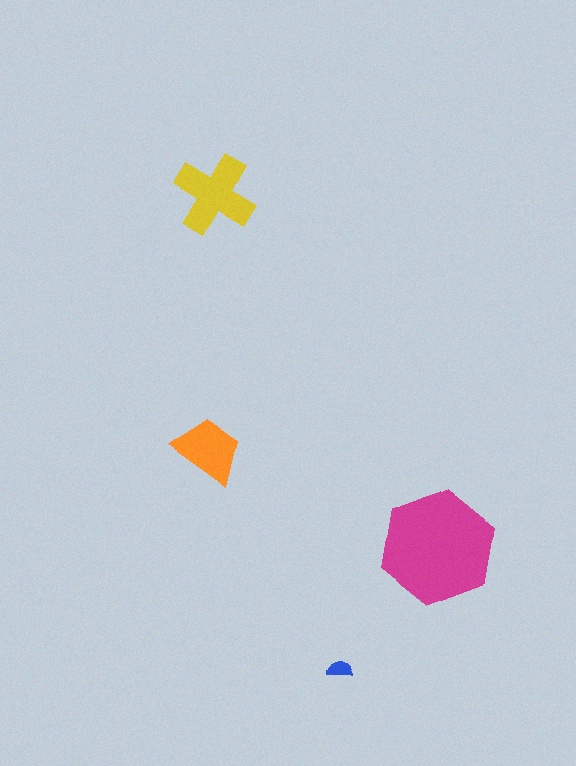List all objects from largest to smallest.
The magenta hexagon, the yellow cross, the orange trapezoid, the blue semicircle.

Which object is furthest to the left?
The yellow cross is leftmost.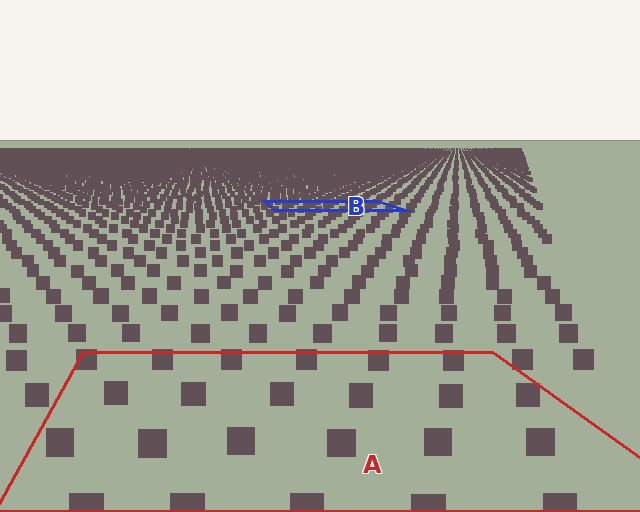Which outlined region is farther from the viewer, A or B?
Region B is farther from the viewer — the texture elements inside it appear smaller and more densely packed.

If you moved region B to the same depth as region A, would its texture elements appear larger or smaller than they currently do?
They would appear larger. At a closer depth, the same texture elements are projected at a bigger on-screen size.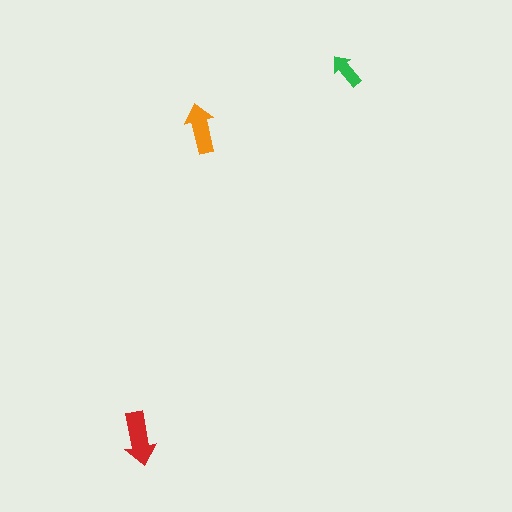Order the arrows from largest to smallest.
the red one, the orange one, the green one.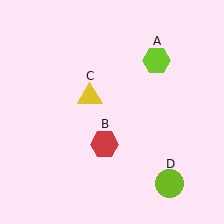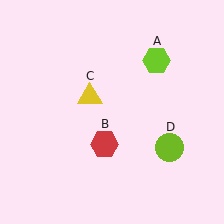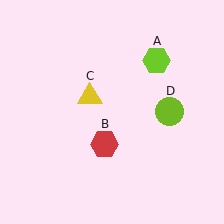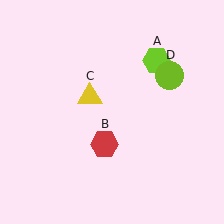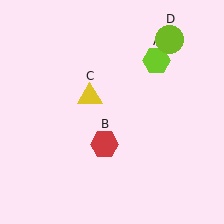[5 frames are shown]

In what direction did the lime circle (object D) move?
The lime circle (object D) moved up.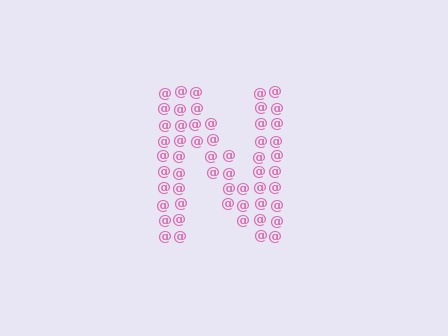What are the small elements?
The small elements are at signs.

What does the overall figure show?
The overall figure shows the letter N.